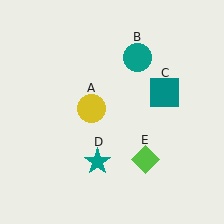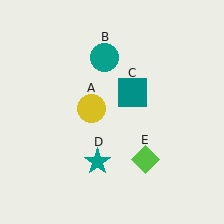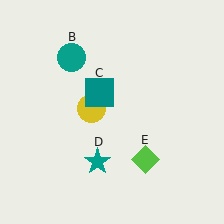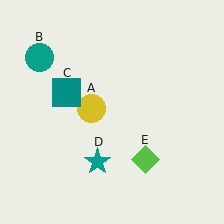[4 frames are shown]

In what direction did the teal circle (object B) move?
The teal circle (object B) moved left.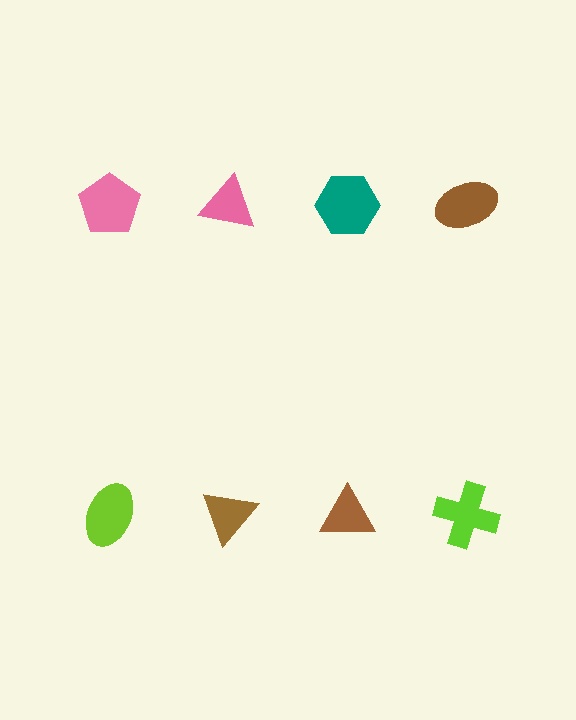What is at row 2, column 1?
A lime ellipse.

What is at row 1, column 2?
A pink triangle.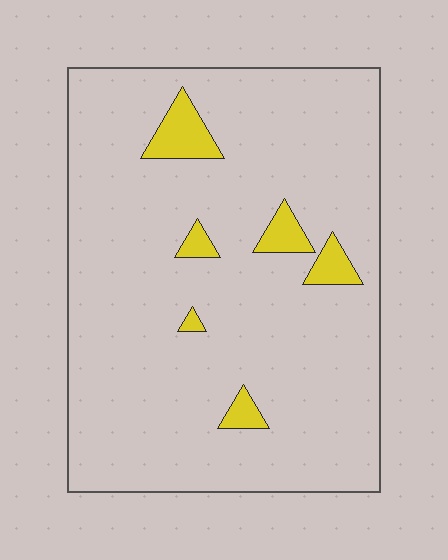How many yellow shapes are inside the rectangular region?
6.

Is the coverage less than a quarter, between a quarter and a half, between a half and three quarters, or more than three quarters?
Less than a quarter.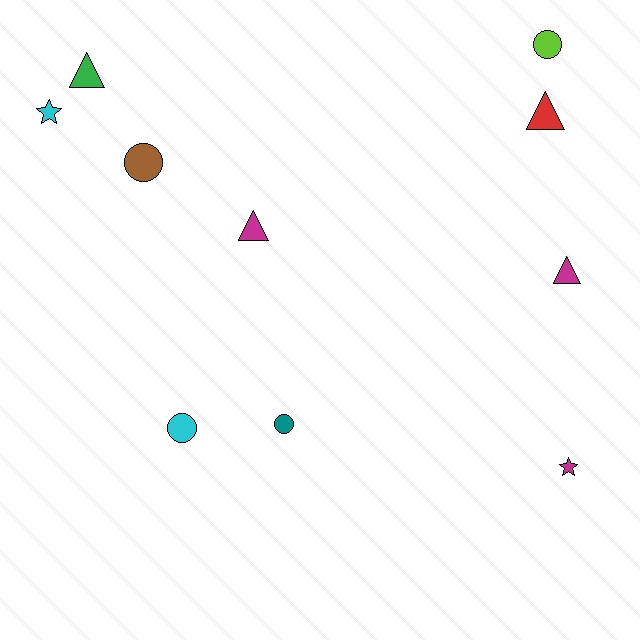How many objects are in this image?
There are 10 objects.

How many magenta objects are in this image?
There are 3 magenta objects.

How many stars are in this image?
There are 2 stars.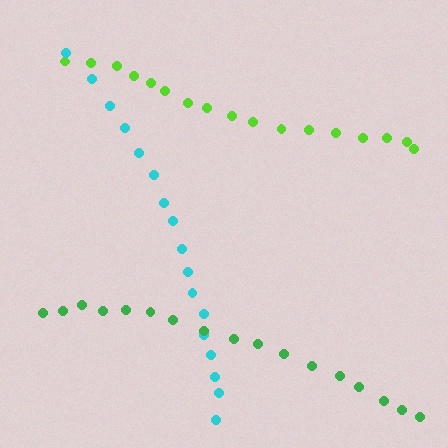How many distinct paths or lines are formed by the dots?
There are 3 distinct paths.